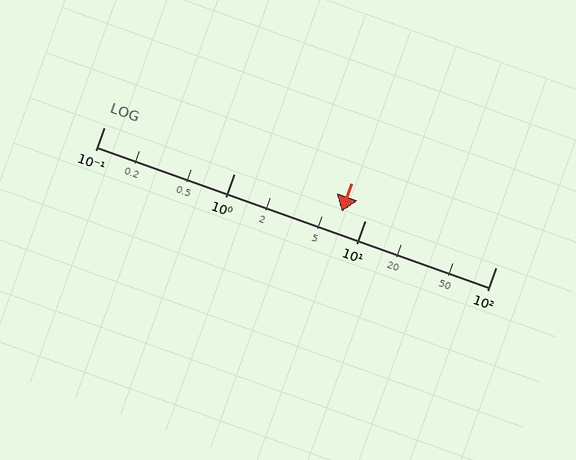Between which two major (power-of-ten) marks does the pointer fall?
The pointer is between 1 and 10.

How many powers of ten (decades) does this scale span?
The scale spans 3 decades, from 0.1 to 100.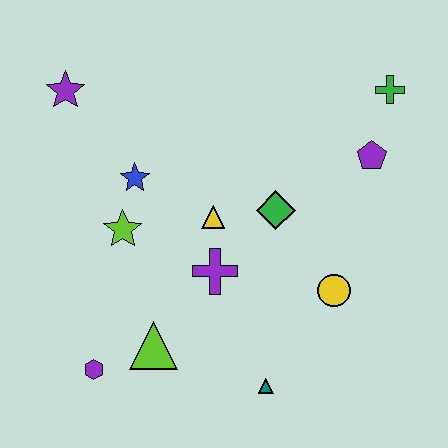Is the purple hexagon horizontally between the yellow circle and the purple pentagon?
No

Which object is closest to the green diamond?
The yellow triangle is closest to the green diamond.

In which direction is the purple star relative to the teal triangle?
The purple star is above the teal triangle.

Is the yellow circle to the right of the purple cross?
Yes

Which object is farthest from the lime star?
The green cross is farthest from the lime star.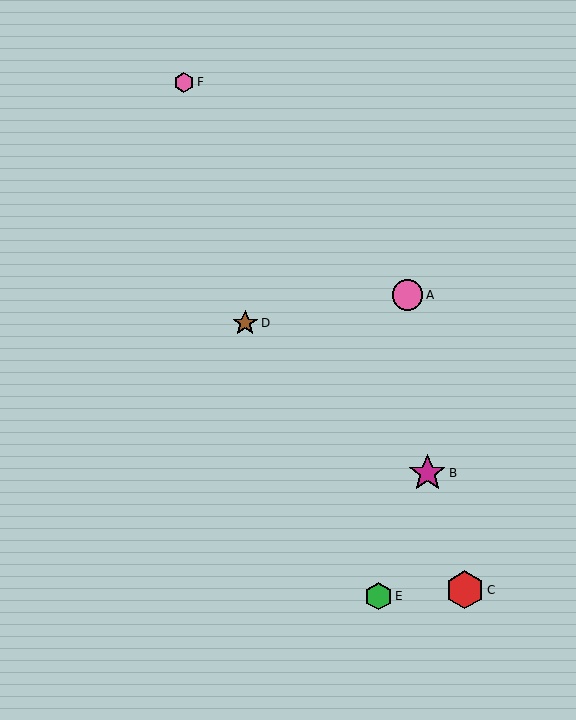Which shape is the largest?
The red hexagon (labeled C) is the largest.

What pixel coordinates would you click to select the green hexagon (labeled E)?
Click at (379, 596) to select the green hexagon E.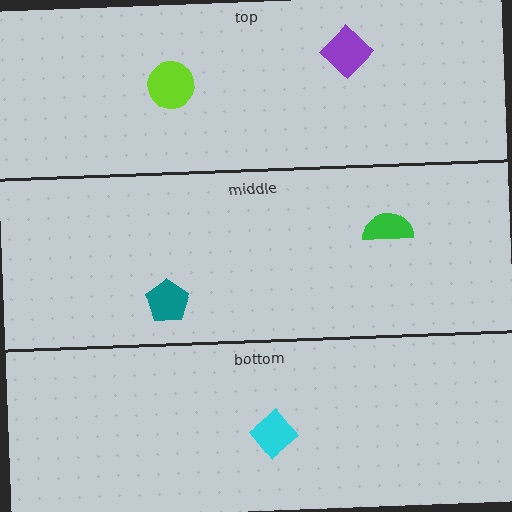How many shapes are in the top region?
2.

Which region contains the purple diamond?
The top region.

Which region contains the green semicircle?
The middle region.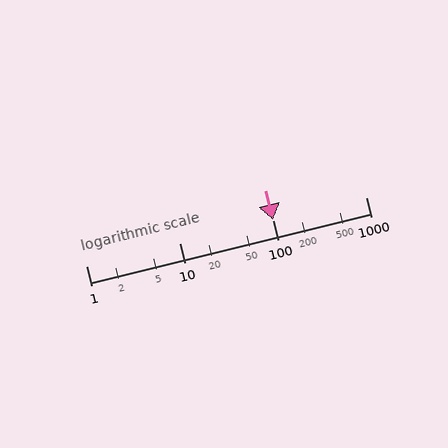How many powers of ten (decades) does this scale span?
The scale spans 3 decades, from 1 to 1000.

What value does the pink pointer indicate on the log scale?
The pointer indicates approximately 100.